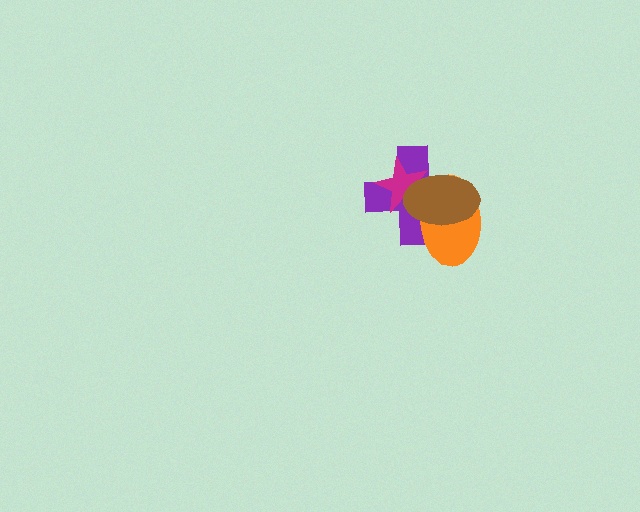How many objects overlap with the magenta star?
3 objects overlap with the magenta star.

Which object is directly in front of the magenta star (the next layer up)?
The orange ellipse is directly in front of the magenta star.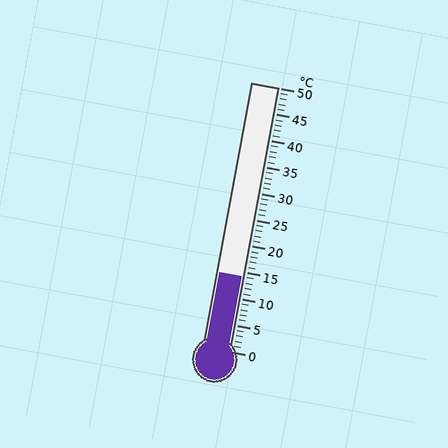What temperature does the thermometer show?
The thermometer shows approximately 14°C.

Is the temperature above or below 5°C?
The temperature is above 5°C.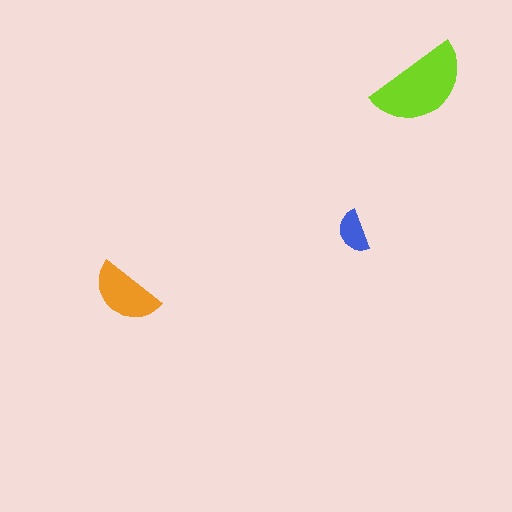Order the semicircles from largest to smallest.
the lime one, the orange one, the blue one.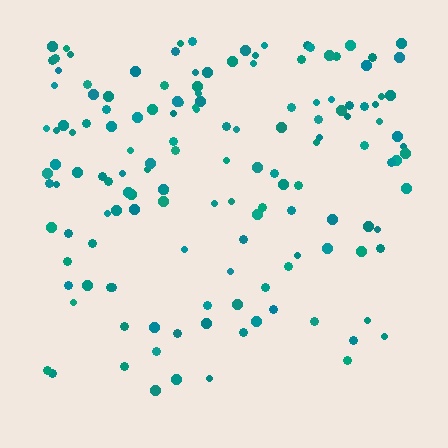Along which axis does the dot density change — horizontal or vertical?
Vertical.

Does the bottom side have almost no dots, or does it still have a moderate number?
Still a moderate number, just noticeably fewer than the top.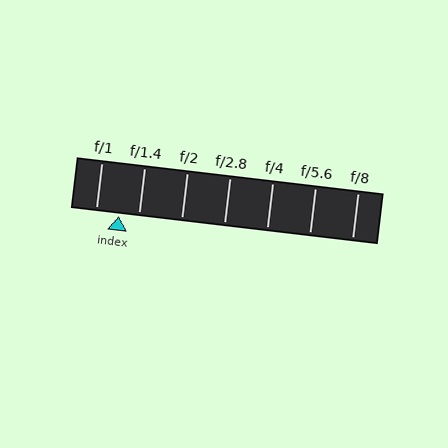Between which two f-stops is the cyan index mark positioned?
The index mark is between f/1 and f/1.4.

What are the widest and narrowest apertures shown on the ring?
The widest aperture shown is f/1 and the narrowest is f/8.